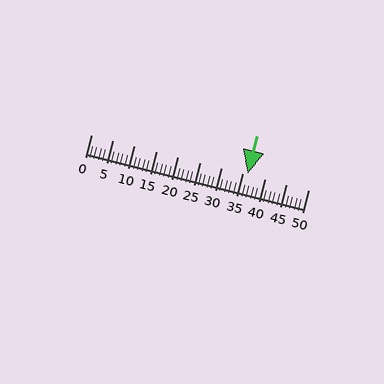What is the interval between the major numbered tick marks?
The major tick marks are spaced 5 units apart.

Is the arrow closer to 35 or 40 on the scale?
The arrow is closer to 35.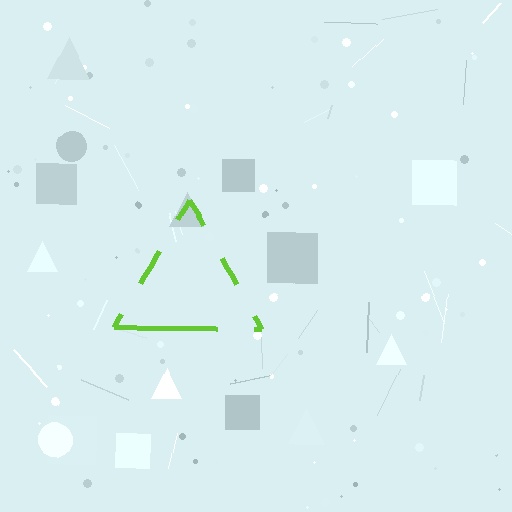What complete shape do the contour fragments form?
The contour fragments form a triangle.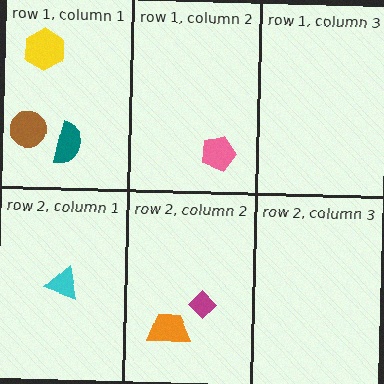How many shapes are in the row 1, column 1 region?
3.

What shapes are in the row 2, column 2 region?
The orange trapezoid, the magenta diamond.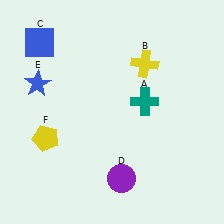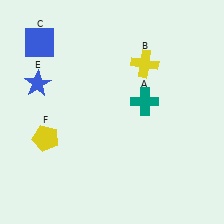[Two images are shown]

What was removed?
The purple circle (D) was removed in Image 2.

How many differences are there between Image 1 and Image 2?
There is 1 difference between the two images.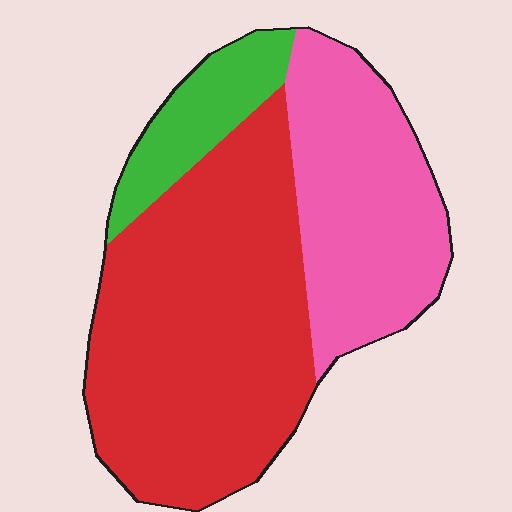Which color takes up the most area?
Red, at roughly 55%.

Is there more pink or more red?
Red.